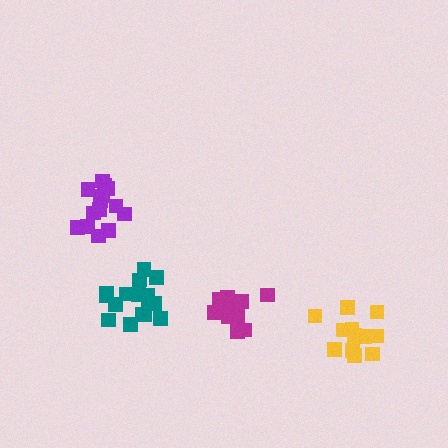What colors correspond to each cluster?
The clusters are colored: teal, magenta, purple, yellow.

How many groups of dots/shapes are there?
There are 4 groups.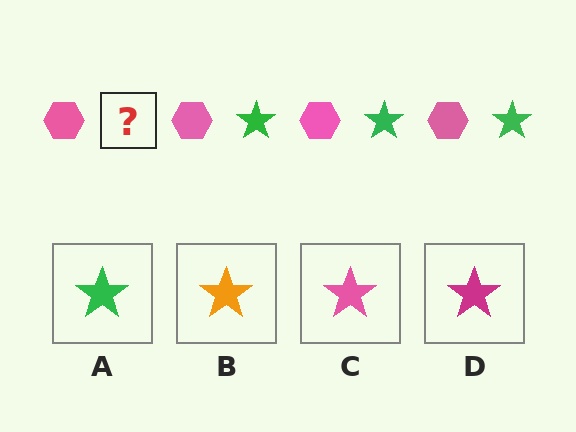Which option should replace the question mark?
Option A.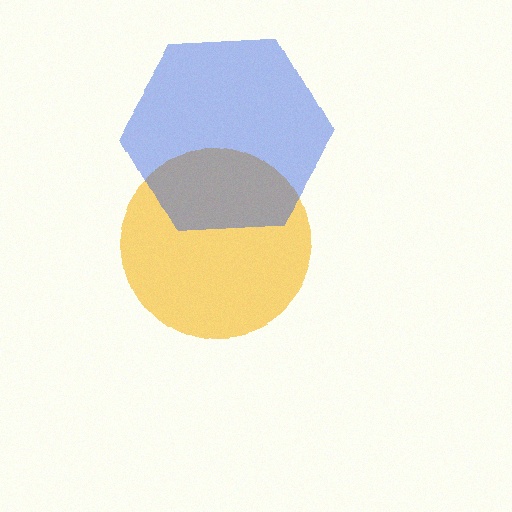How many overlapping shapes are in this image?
There are 2 overlapping shapes in the image.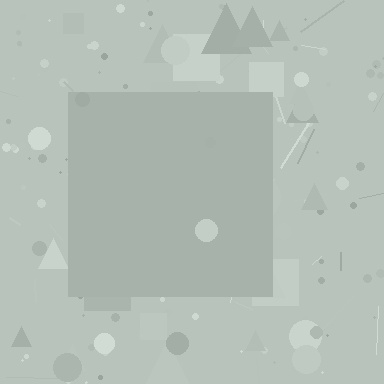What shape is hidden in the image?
A square is hidden in the image.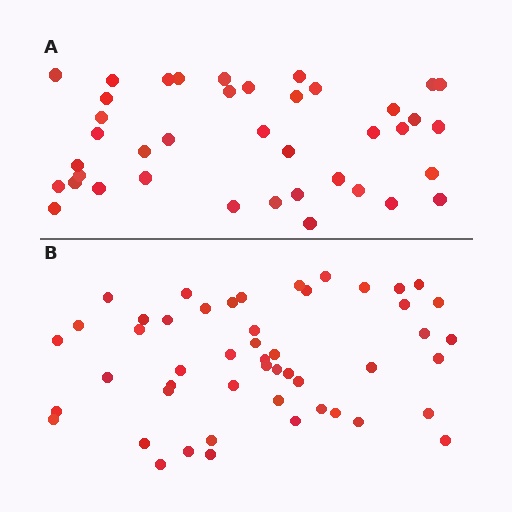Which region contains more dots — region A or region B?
Region B (the bottom region) has more dots.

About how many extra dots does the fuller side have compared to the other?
Region B has roughly 10 or so more dots than region A.